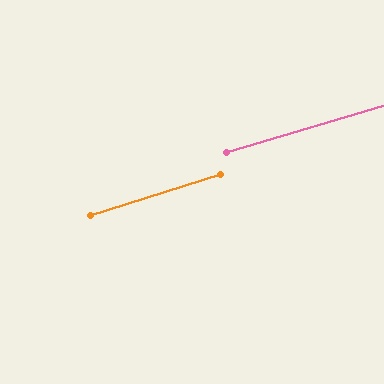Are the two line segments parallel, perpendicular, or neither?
Parallel — their directions differ by only 1.0°.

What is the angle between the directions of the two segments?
Approximately 1 degree.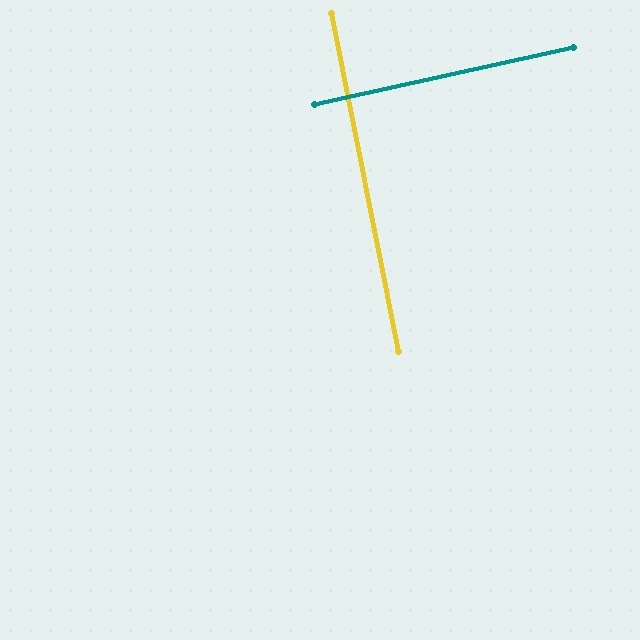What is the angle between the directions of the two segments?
Approximately 89 degrees.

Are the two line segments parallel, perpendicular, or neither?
Perpendicular — they meet at approximately 89°.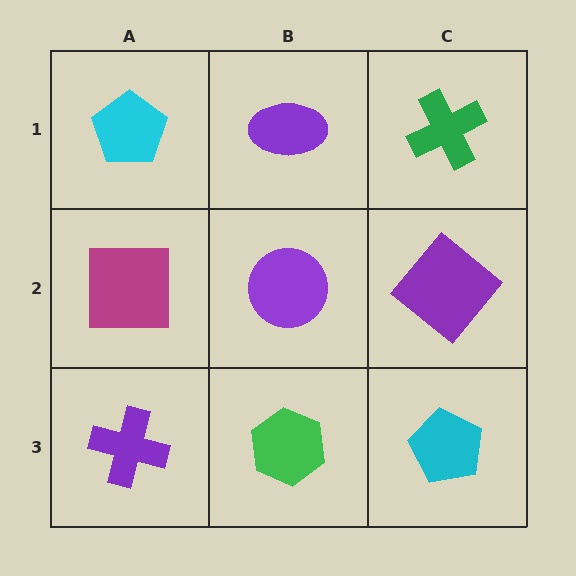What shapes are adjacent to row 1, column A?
A magenta square (row 2, column A), a purple ellipse (row 1, column B).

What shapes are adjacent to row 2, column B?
A purple ellipse (row 1, column B), a green hexagon (row 3, column B), a magenta square (row 2, column A), a purple diamond (row 2, column C).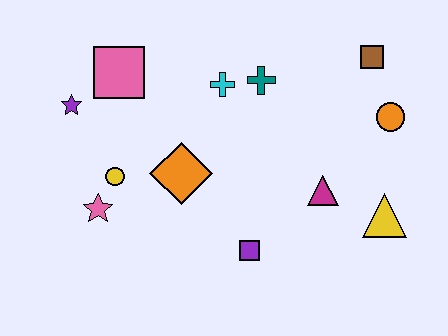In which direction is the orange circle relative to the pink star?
The orange circle is to the right of the pink star.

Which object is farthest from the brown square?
The pink star is farthest from the brown square.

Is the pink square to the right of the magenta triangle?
No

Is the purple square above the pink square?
No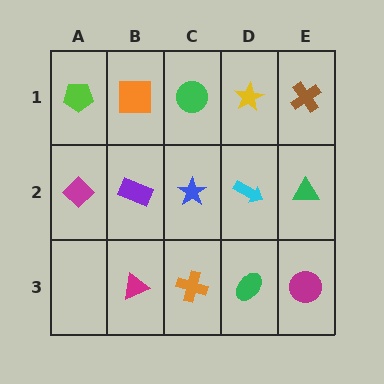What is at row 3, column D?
A green ellipse.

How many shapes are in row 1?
5 shapes.